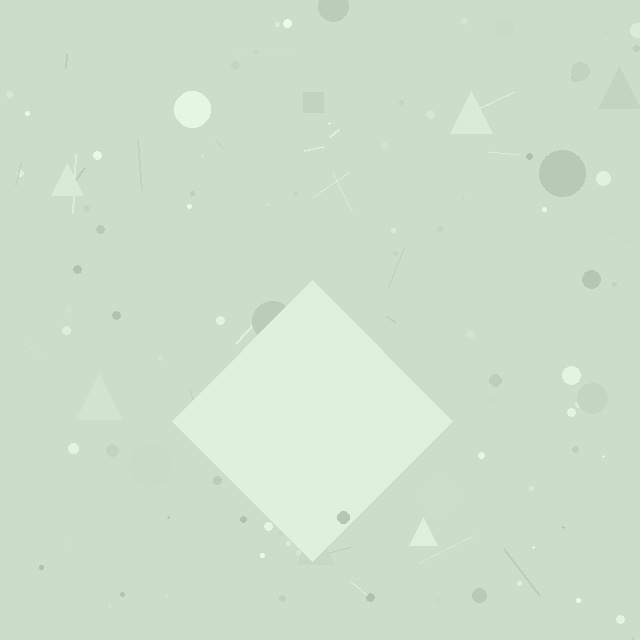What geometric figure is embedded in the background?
A diamond is embedded in the background.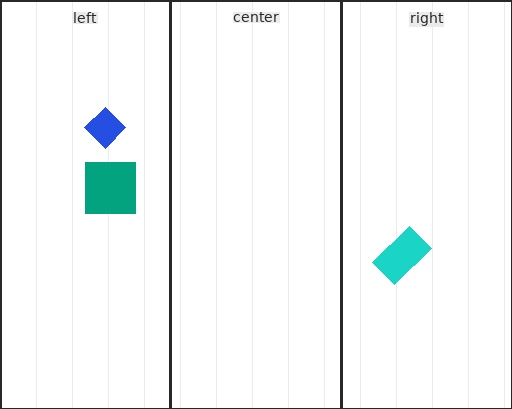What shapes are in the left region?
The blue diamond, the teal square.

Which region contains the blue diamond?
The left region.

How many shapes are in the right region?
1.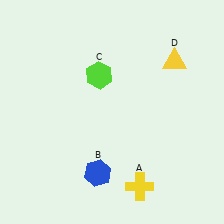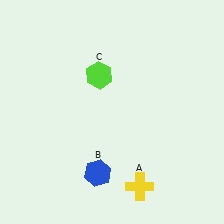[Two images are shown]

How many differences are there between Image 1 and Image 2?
There is 1 difference between the two images.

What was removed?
The yellow triangle (D) was removed in Image 2.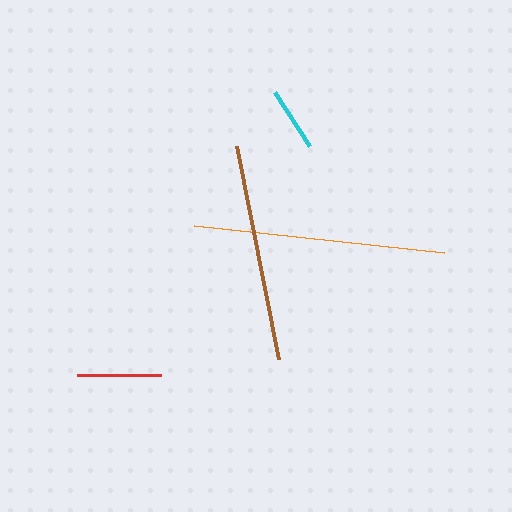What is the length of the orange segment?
The orange segment is approximately 252 pixels long.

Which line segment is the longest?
The orange line is the longest at approximately 252 pixels.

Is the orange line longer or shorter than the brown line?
The orange line is longer than the brown line.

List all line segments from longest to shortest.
From longest to shortest: orange, brown, red, cyan.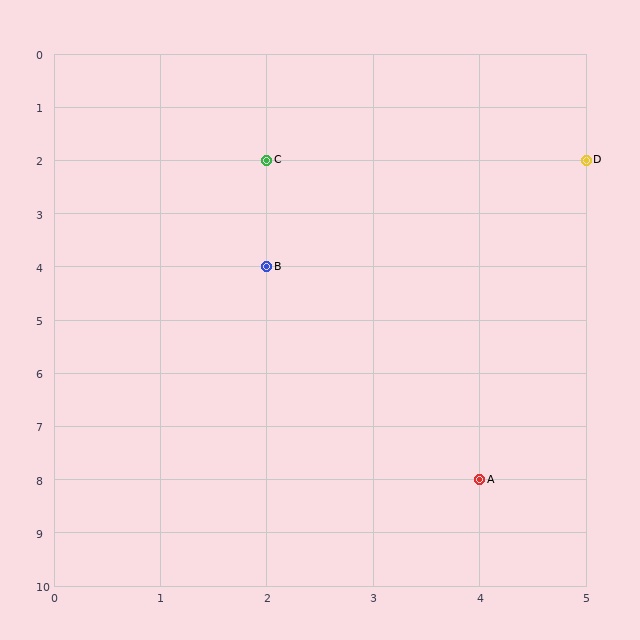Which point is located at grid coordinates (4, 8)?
Point A is at (4, 8).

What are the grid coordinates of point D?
Point D is at grid coordinates (5, 2).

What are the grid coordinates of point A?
Point A is at grid coordinates (4, 8).